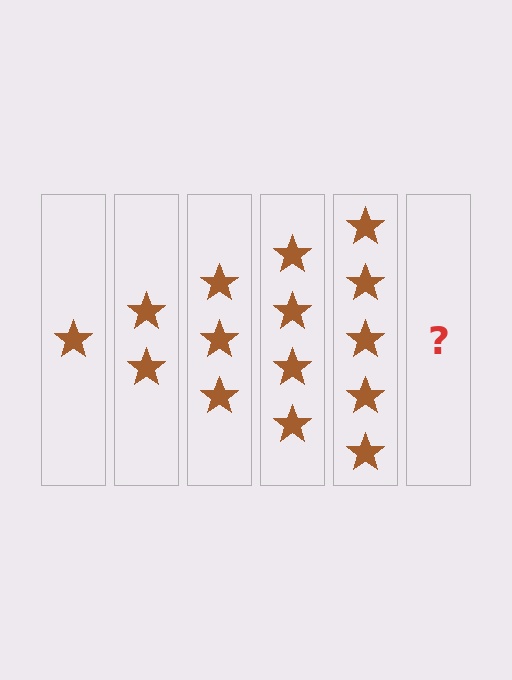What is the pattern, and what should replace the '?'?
The pattern is that each step adds one more star. The '?' should be 6 stars.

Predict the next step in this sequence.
The next step is 6 stars.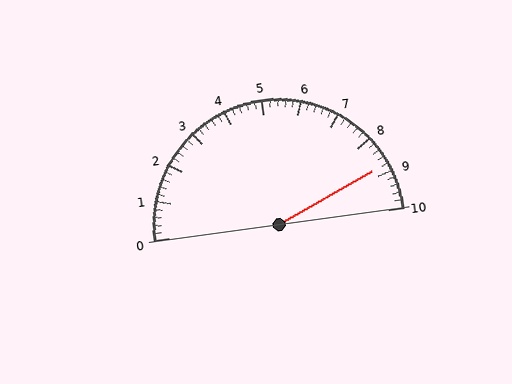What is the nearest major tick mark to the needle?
The nearest major tick mark is 9.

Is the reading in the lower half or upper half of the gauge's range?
The reading is in the upper half of the range (0 to 10).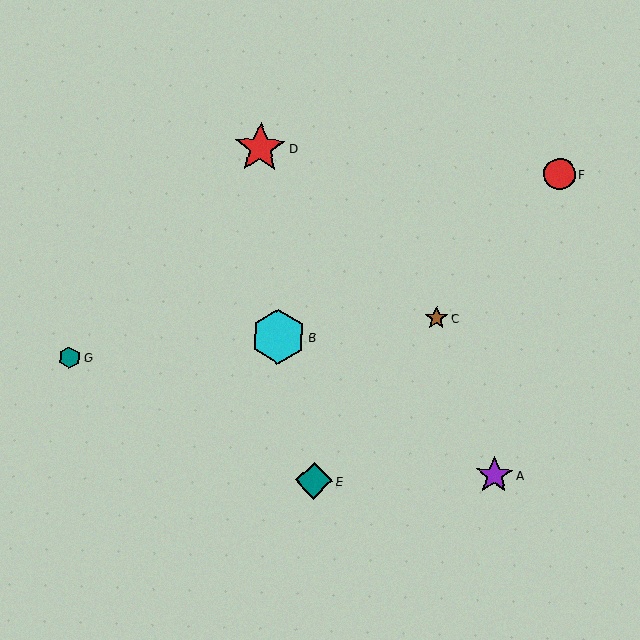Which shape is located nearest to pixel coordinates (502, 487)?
The purple star (labeled A) at (494, 475) is nearest to that location.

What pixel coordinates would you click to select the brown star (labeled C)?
Click at (436, 318) to select the brown star C.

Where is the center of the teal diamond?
The center of the teal diamond is at (314, 481).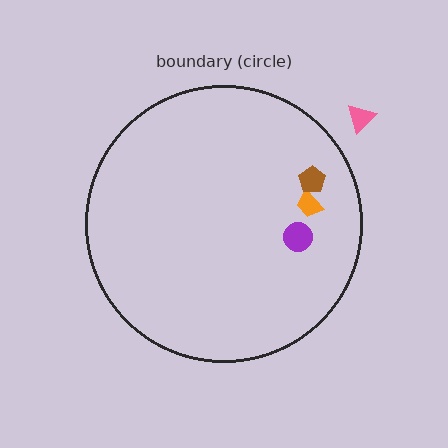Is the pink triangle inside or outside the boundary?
Outside.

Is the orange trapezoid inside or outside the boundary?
Inside.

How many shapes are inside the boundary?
3 inside, 1 outside.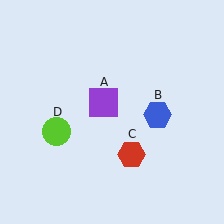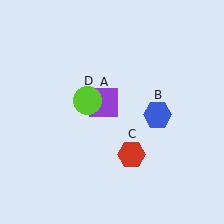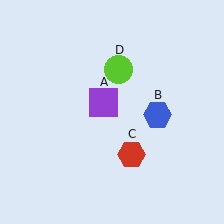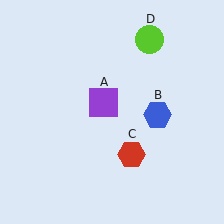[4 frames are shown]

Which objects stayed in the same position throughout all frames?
Purple square (object A) and blue hexagon (object B) and red hexagon (object C) remained stationary.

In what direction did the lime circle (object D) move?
The lime circle (object D) moved up and to the right.